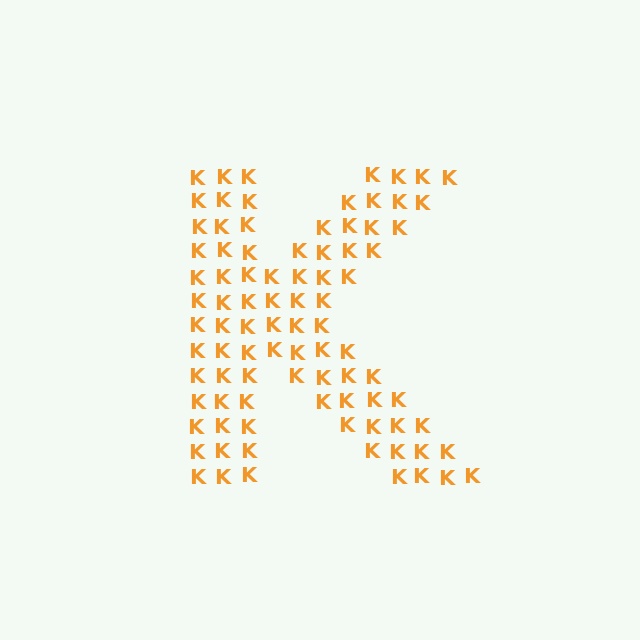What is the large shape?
The large shape is the letter K.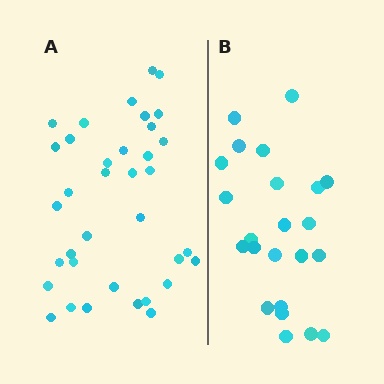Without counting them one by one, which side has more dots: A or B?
Region A (the left region) has more dots.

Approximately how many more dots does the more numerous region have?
Region A has approximately 15 more dots than region B.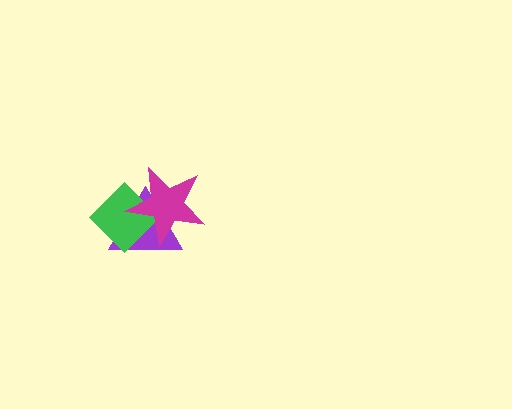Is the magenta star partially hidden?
No, no other shape covers it.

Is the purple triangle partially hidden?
Yes, it is partially covered by another shape.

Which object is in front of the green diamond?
The magenta star is in front of the green diamond.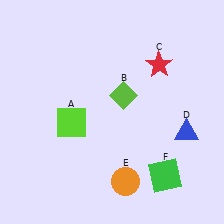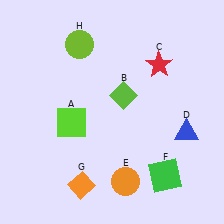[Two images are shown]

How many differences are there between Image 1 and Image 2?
There are 2 differences between the two images.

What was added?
An orange diamond (G), a lime circle (H) were added in Image 2.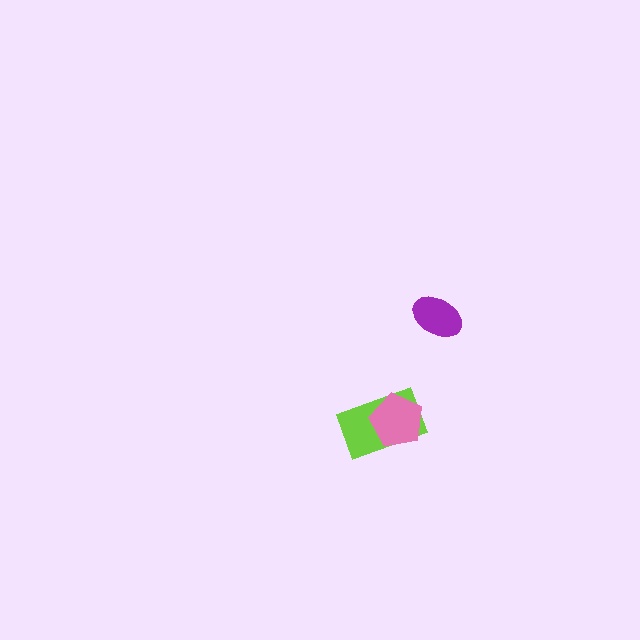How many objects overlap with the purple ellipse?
0 objects overlap with the purple ellipse.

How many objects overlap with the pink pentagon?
1 object overlaps with the pink pentagon.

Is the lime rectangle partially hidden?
Yes, it is partially covered by another shape.